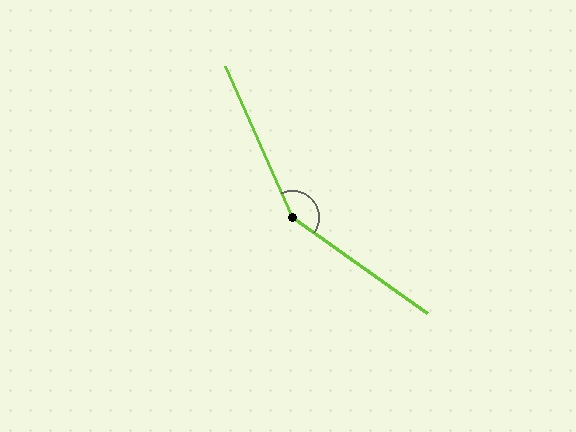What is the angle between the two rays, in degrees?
Approximately 149 degrees.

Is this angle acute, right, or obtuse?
It is obtuse.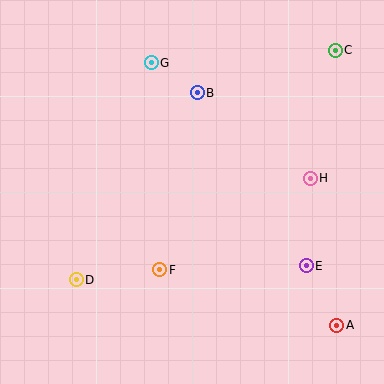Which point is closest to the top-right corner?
Point C is closest to the top-right corner.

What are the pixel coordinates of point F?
Point F is at (160, 270).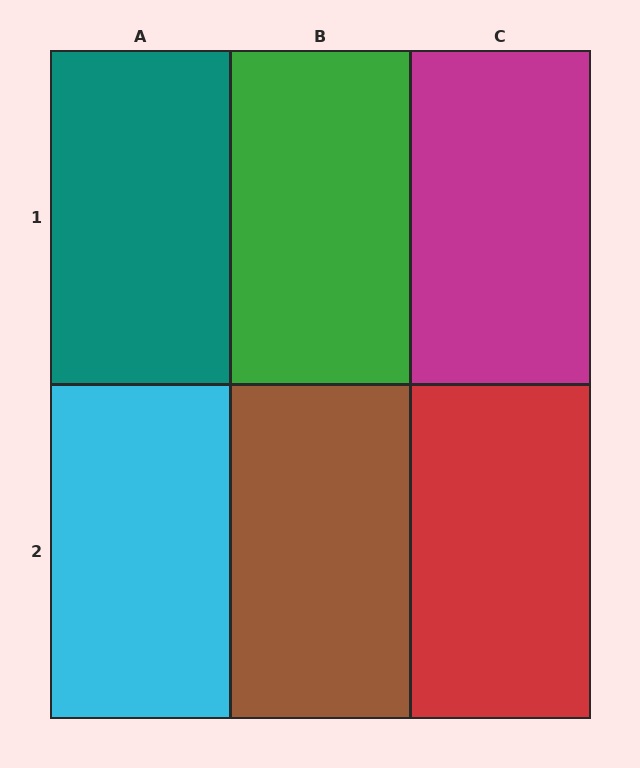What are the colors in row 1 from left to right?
Teal, green, magenta.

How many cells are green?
1 cell is green.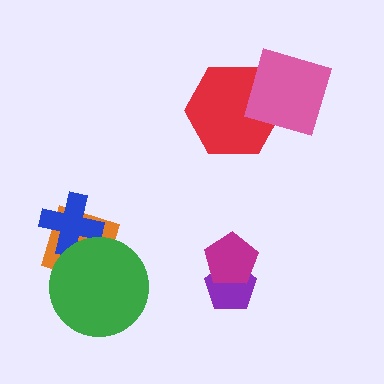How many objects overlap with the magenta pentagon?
1 object overlaps with the magenta pentagon.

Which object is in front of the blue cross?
The green circle is in front of the blue cross.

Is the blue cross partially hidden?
Yes, it is partially covered by another shape.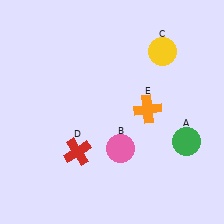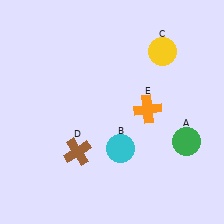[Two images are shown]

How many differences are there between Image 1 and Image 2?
There are 2 differences between the two images.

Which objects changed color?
B changed from pink to cyan. D changed from red to brown.